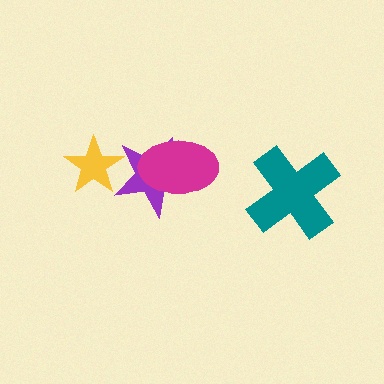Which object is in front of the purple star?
The magenta ellipse is in front of the purple star.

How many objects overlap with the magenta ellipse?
1 object overlaps with the magenta ellipse.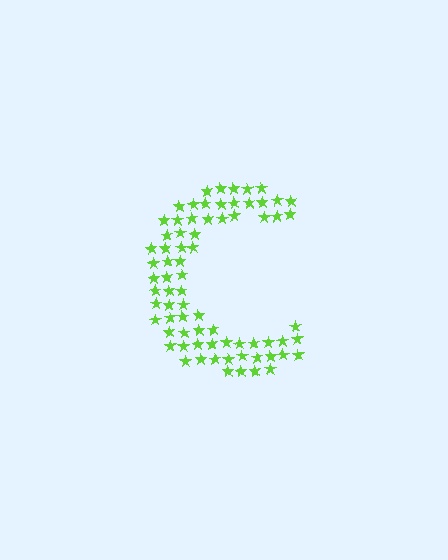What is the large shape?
The large shape is the letter C.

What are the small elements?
The small elements are stars.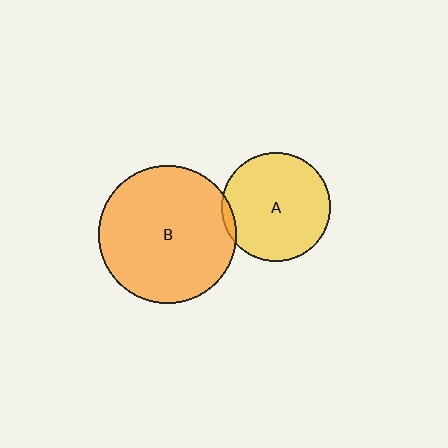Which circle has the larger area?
Circle B (orange).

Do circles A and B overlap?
Yes.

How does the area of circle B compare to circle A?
Approximately 1.6 times.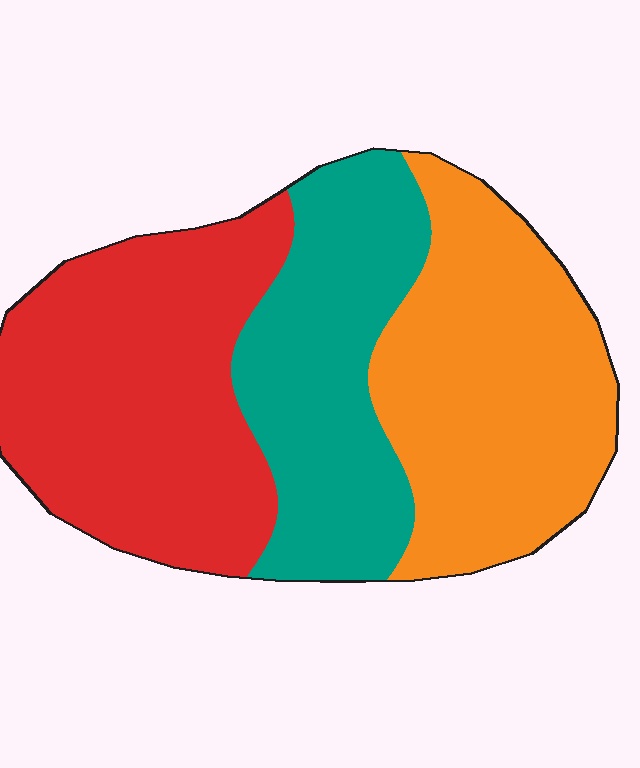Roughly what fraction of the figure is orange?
Orange covers 34% of the figure.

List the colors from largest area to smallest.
From largest to smallest: red, orange, teal.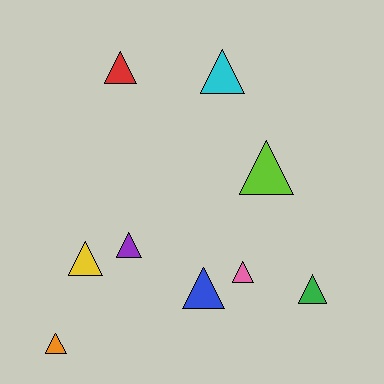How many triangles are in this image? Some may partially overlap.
There are 9 triangles.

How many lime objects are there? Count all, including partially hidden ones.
There is 1 lime object.